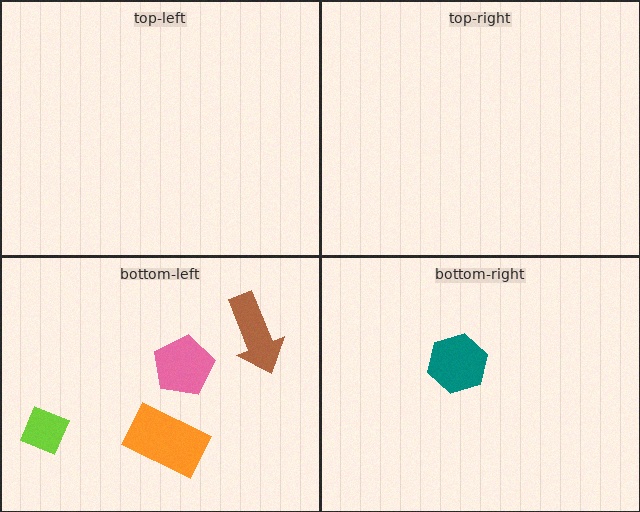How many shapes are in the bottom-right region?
1.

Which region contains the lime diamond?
The bottom-left region.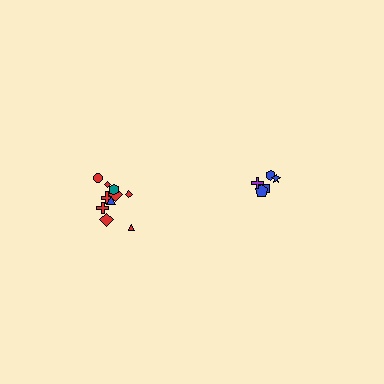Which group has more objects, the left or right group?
The left group.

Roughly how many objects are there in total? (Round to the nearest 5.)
Roughly 15 objects in total.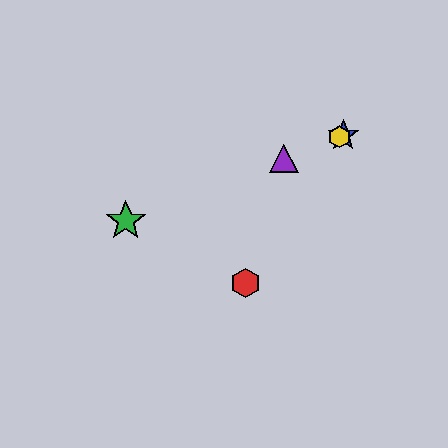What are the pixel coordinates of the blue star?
The blue star is at (343, 135).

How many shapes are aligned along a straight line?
4 shapes (the blue star, the green star, the yellow hexagon, the purple triangle) are aligned along a straight line.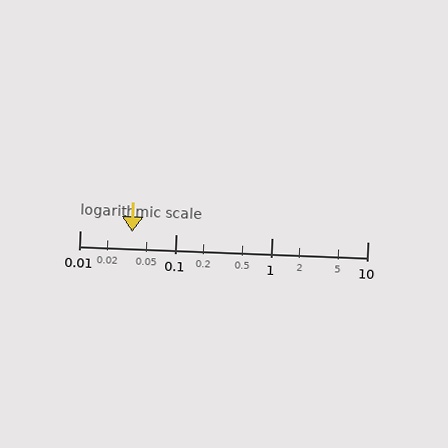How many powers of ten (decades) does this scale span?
The scale spans 3 decades, from 0.01 to 10.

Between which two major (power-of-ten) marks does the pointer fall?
The pointer is between 0.01 and 0.1.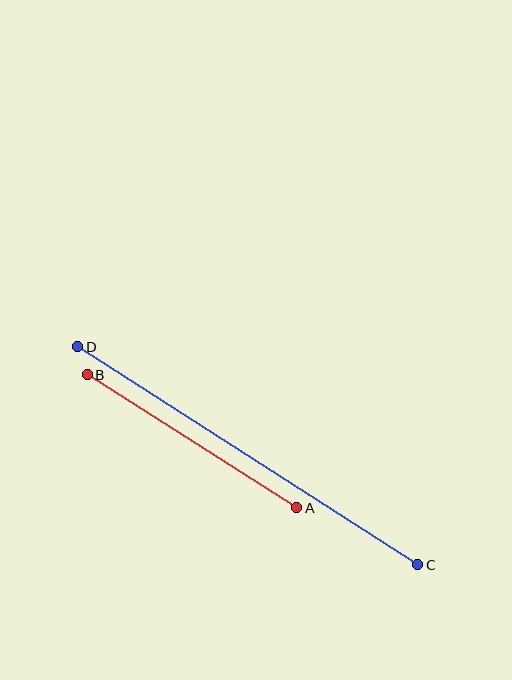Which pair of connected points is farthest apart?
Points C and D are farthest apart.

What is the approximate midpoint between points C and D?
The midpoint is at approximately (248, 456) pixels.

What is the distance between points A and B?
The distance is approximately 248 pixels.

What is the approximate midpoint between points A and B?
The midpoint is at approximately (192, 441) pixels.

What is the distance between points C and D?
The distance is approximately 404 pixels.